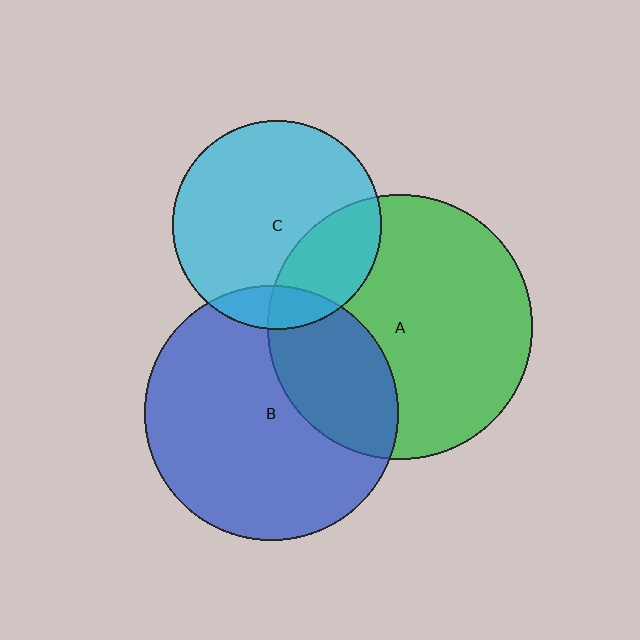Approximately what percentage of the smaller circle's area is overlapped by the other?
Approximately 30%.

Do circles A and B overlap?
Yes.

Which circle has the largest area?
Circle A (green).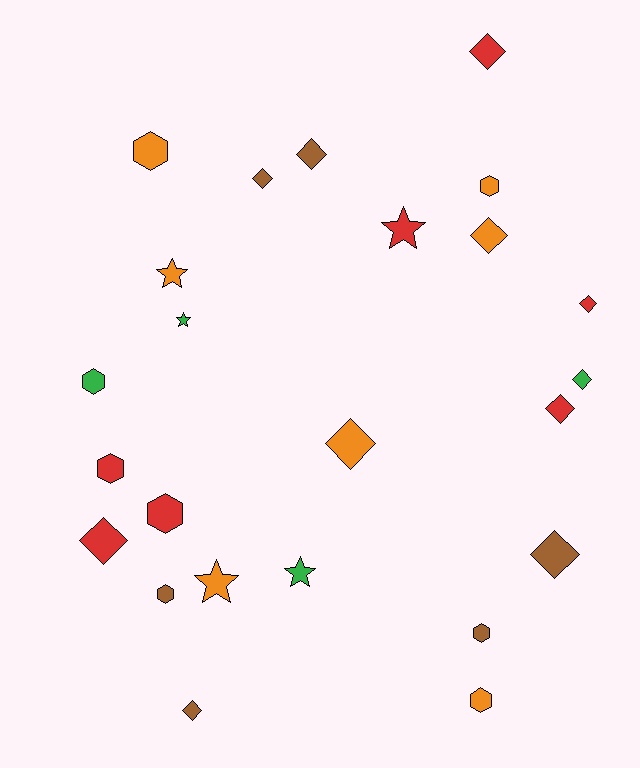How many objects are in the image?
There are 24 objects.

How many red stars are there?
There is 1 red star.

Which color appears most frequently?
Red, with 7 objects.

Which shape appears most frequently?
Diamond, with 11 objects.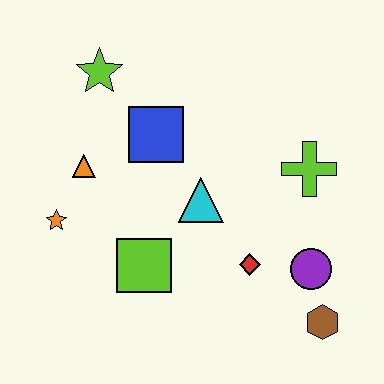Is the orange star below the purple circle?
No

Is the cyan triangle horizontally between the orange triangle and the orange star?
No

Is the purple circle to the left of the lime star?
No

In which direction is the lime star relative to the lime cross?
The lime star is to the left of the lime cross.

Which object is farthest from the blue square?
The brown hexagon is farthest from the blue square.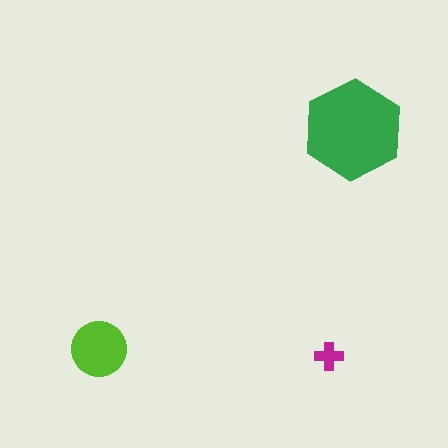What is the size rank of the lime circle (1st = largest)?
2nd.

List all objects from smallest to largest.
The magenta cross, the lime circle, the green hexagon.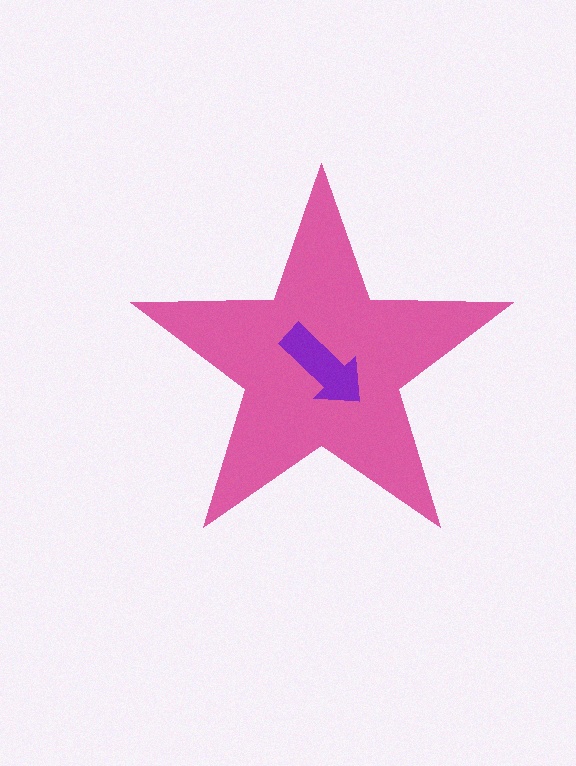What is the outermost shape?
The pink star.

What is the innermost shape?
The purple arrow.